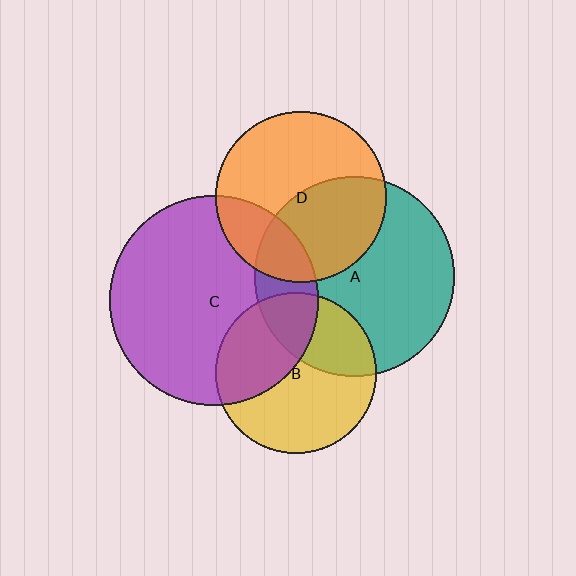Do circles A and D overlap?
Yes.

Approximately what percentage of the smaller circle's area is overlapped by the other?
Approximately 45%.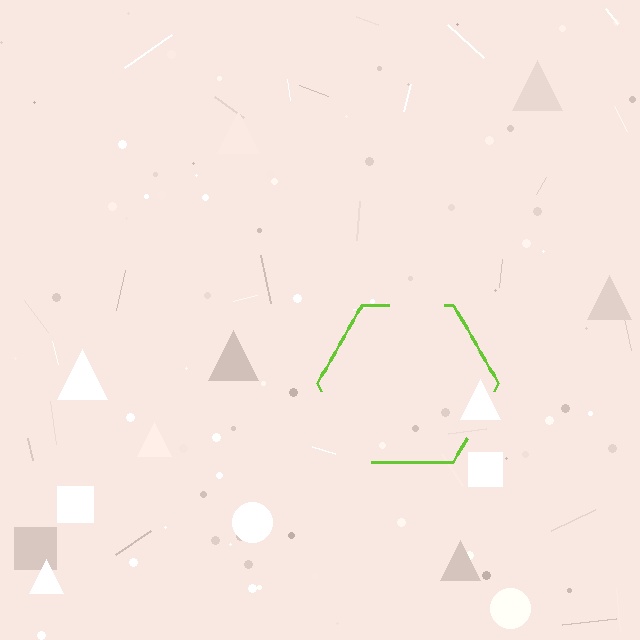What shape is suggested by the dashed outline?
The dashed outline suggests a hexagon.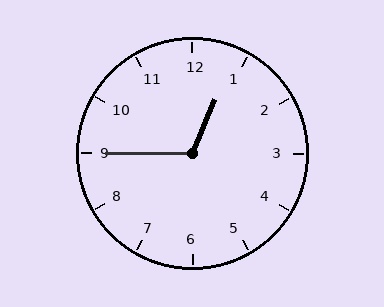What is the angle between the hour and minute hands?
Approximately 112 degrees.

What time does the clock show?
12:45.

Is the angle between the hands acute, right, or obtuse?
It is obtuse.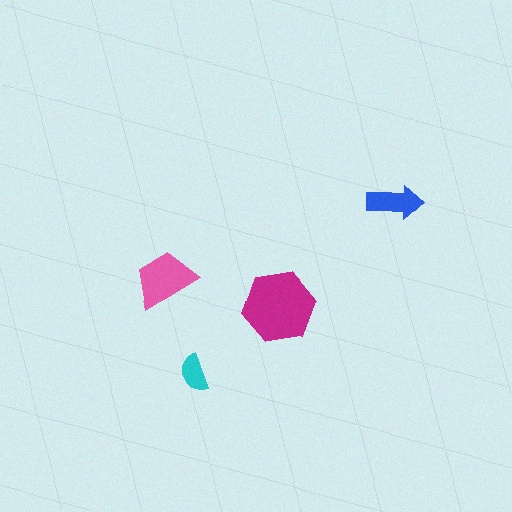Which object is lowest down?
The cyan semicircle is bottommost.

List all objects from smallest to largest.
The cyan semicircle, the blue arrow, the pink trapezoid, the magenta hexagon.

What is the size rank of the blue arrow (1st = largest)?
3rd.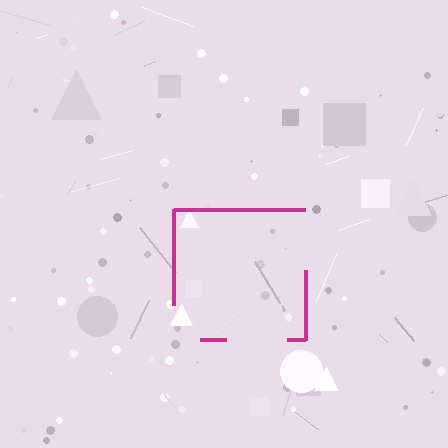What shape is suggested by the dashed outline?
The dashed outline suggests a square.